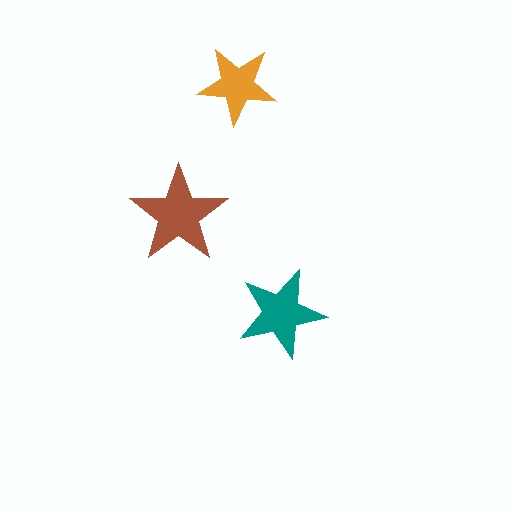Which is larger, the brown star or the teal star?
The brown one.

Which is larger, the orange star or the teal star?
The teal one.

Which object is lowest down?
The teal star is bottommost.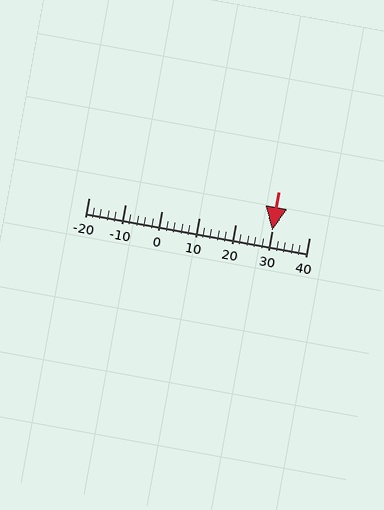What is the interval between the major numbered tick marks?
The major tick marks are spaced 10 units apart.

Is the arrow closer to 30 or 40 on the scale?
The arrow is closer to 30.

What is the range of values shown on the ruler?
The ruler shows values from -20 to 40.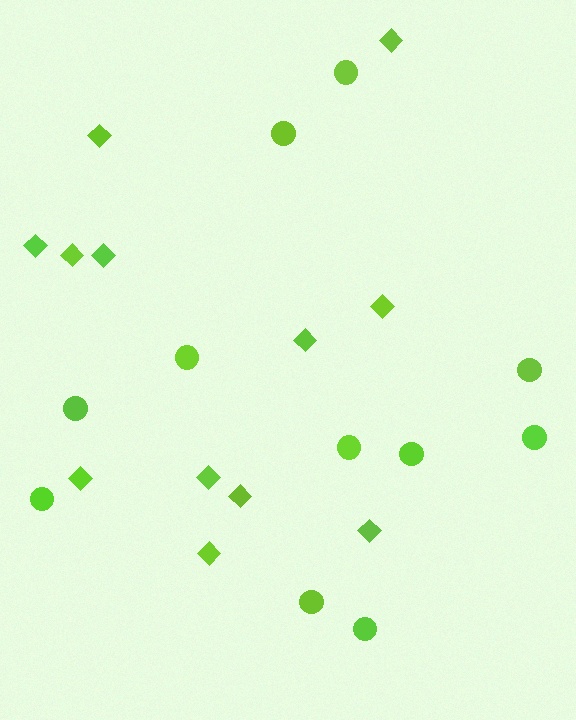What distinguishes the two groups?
There are 2 groups: one group of circles (11) and one group of diamonds (12).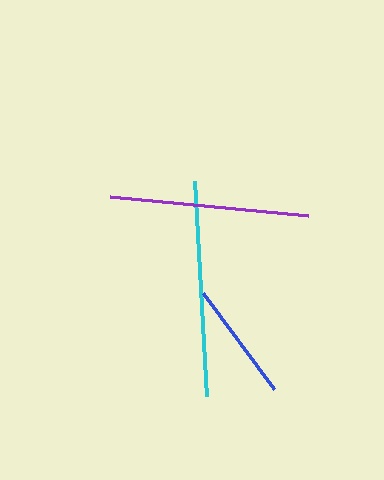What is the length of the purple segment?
The purple segment is approximately 198 pixels long.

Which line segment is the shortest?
The blue line is the shortest at approximately 120 pixels.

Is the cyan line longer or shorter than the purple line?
The cyan line is longer than the purple line.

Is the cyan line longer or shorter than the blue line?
The cyan line is longer than the blue line.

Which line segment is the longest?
The cyan line is the longest at approximately 215 pixels.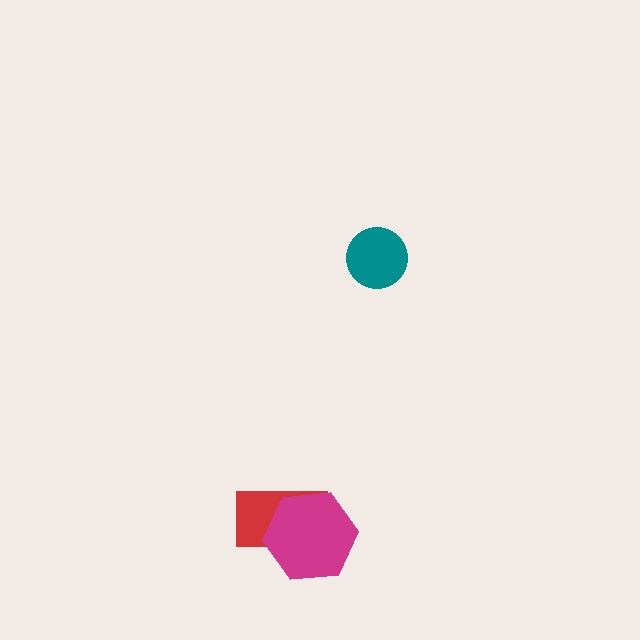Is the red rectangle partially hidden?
Yes, it is partially covered by another shape.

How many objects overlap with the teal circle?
0 objects overlap with the teal circle.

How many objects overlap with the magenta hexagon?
1 object overlaps with the magenta hexagon.